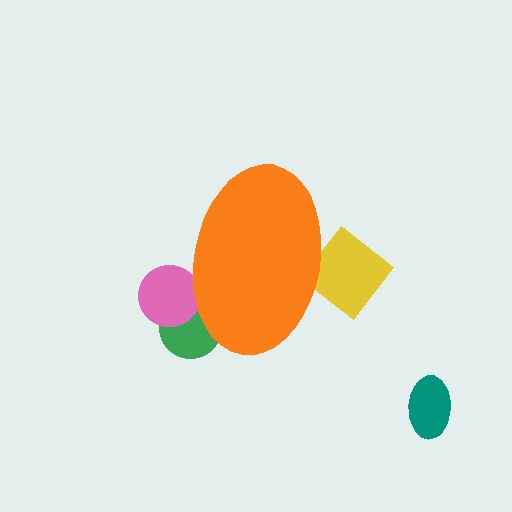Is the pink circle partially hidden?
Yes, the pink circle is partially hidden behind the orange ellipse.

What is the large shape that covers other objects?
An orange ellipse.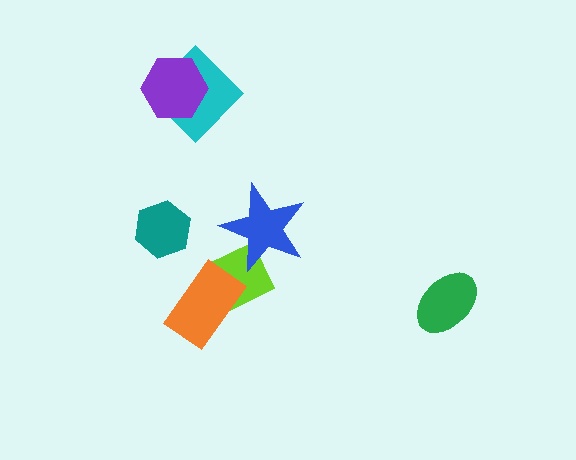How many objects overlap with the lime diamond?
2 objects overlap with the lime diamond.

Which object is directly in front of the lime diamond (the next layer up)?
The blue star is directly in front of the lime diamond.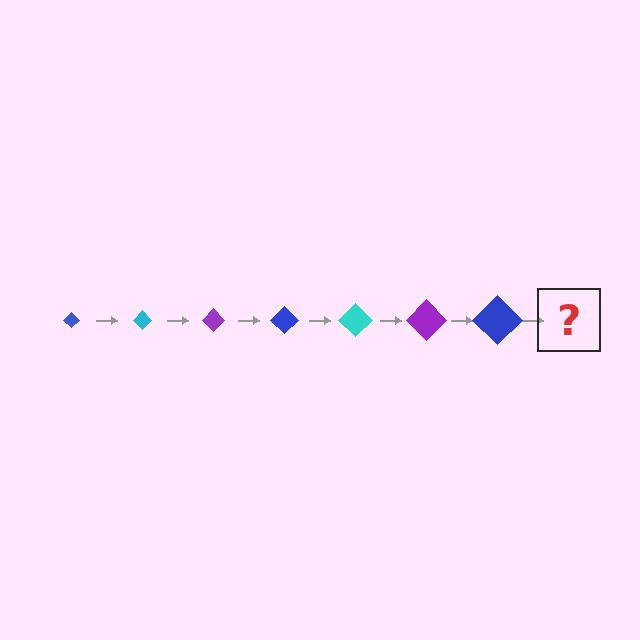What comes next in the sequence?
The next element should be a cyan diamond, larger than the previous one.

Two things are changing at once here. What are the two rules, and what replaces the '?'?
The two rules are that the diamond grows larger each step and the color cycles through blue, cyan, and purple. The '?' should be a cyan diamond, larger than the previous one.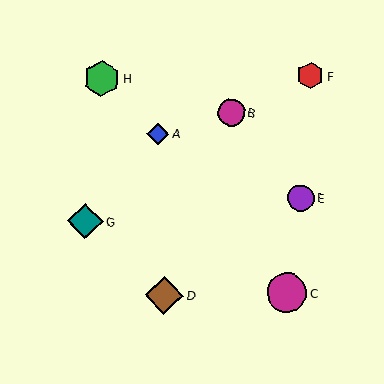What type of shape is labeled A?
Shape A is a blue diamond.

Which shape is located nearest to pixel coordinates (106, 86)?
The green hexagon (labeled H) at (102, 78) is nearest to that location.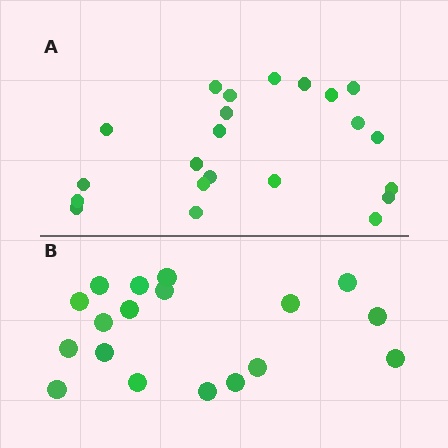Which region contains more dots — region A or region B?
Region A (the top region) has more dots.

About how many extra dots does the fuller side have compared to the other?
Region A has about 4 more dots than region B.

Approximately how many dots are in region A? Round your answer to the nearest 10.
About 20 dots. (The exact count is 22, which rounds to 20.)